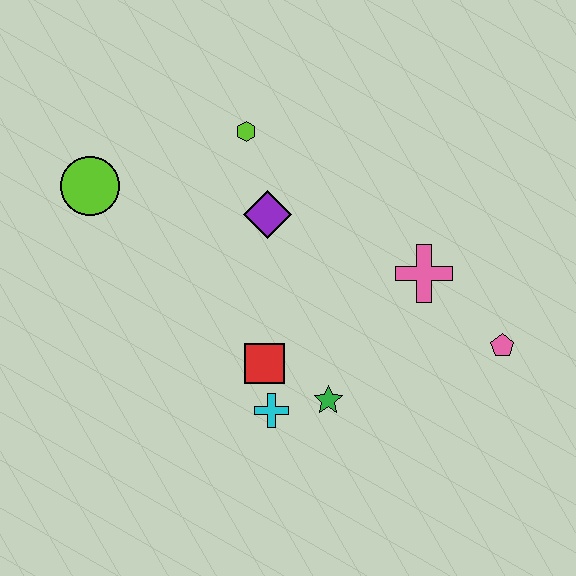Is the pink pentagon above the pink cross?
No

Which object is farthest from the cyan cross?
The lime circle is farthest from the cyan cross.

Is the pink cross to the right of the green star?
Yes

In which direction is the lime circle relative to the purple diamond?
The lime circle is to the left of the purple diamond.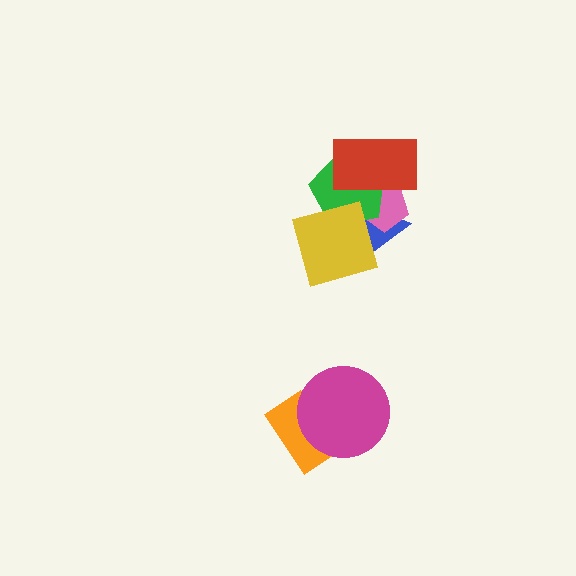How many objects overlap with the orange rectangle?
1 object overlaps with the orange rectangle.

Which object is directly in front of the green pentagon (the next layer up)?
The yellow diamond is directly in front of the green pentagon.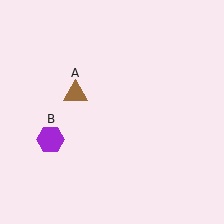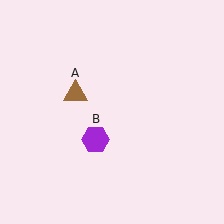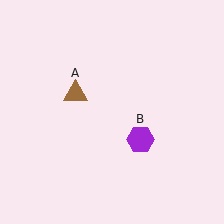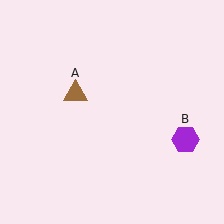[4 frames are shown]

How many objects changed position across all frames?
1 object changed position: purple hexagon (object B).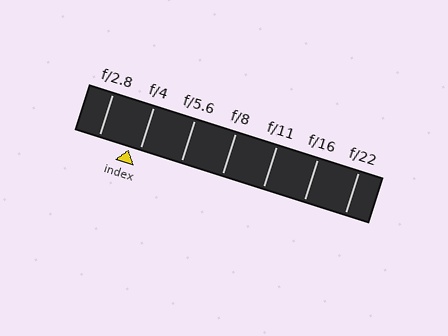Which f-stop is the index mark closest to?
The index mark is closest to f/4.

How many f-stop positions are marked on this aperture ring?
There are 7 f-stop positions marked.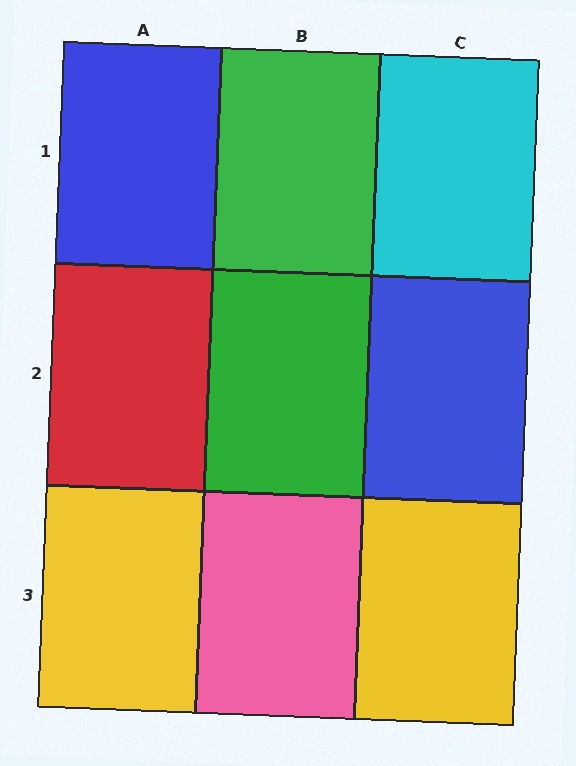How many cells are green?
2 cells are green.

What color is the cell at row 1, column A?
Blue.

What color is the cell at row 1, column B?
Green.